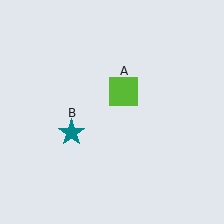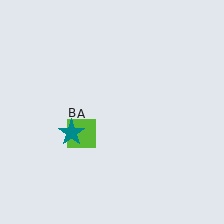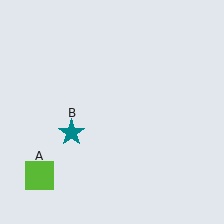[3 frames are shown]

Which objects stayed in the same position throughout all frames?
Teal star (object B) remained stationary.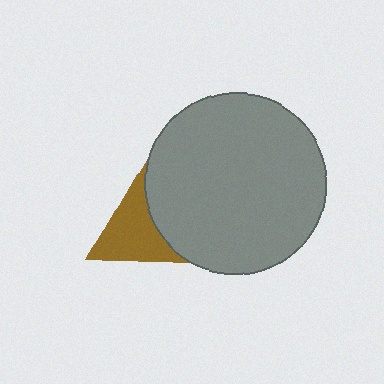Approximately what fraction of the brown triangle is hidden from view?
Roughly 40% of the brown triangle is hidden behind the gray circle.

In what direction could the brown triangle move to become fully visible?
The brown triangle could move left. That would shift it out from behind the gray circle entirely.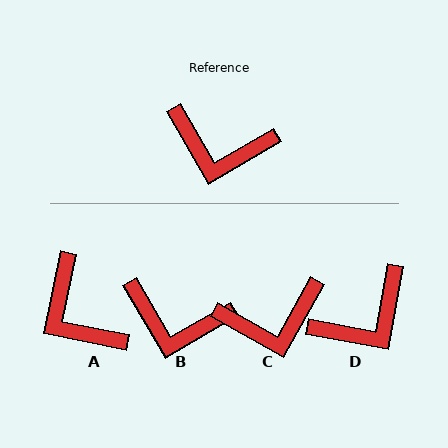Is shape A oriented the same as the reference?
No, it is off by about 41 degrees.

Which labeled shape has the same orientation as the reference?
B.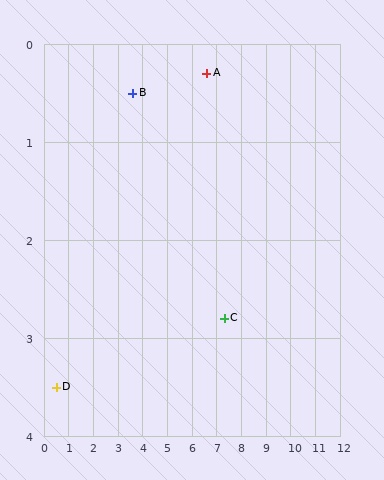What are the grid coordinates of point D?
Point D is at approximately (0.5, 3.5).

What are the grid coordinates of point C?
Point C is at approximately (7.3, 2.8).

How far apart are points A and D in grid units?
Points A and D are about 6.9 grid units apart.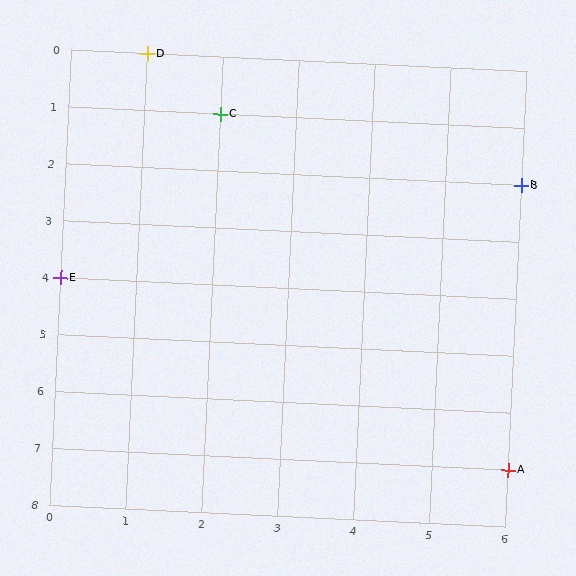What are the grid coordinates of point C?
Point C is at grid coordinates (2, 1).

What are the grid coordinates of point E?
Point E is at grid coordinates (0, 4).